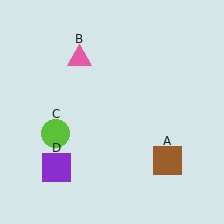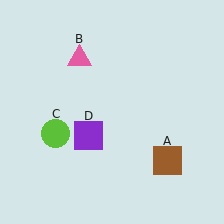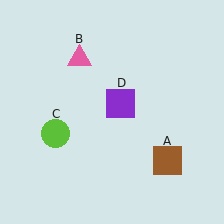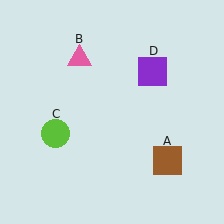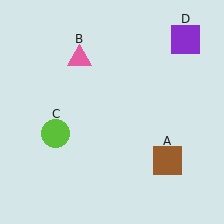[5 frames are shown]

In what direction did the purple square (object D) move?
The purple square (object D) moved up and to the right.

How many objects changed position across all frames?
1 object changed position: purple square (object D).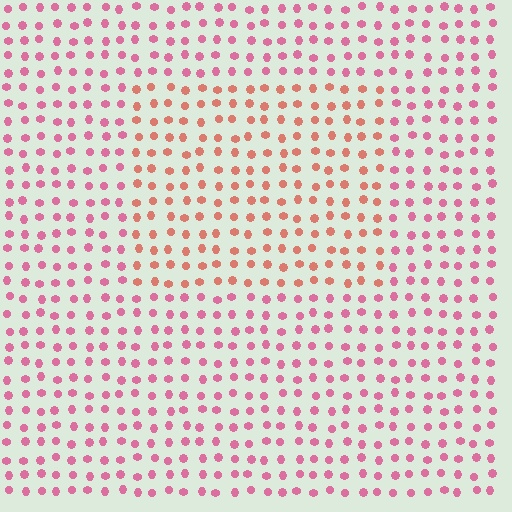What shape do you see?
I see a rectangle.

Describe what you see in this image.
The image is filled with small pink elements in a uniform arrangement. A rectangle-shaped region is visible where the elements are tinted to a slightly different hue, forming a subtle color boundary.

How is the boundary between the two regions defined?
The boundary is defined purely by a slight shift in hue (about 33 degrees). Spacing, size, and orientation are identical on both sides.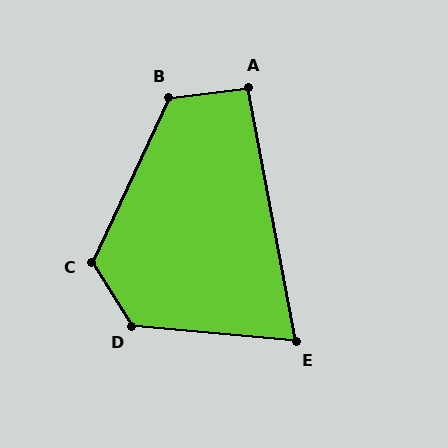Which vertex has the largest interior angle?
D, at approximately 127 degrees.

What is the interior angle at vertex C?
Approximately 123 degrees (obtuse).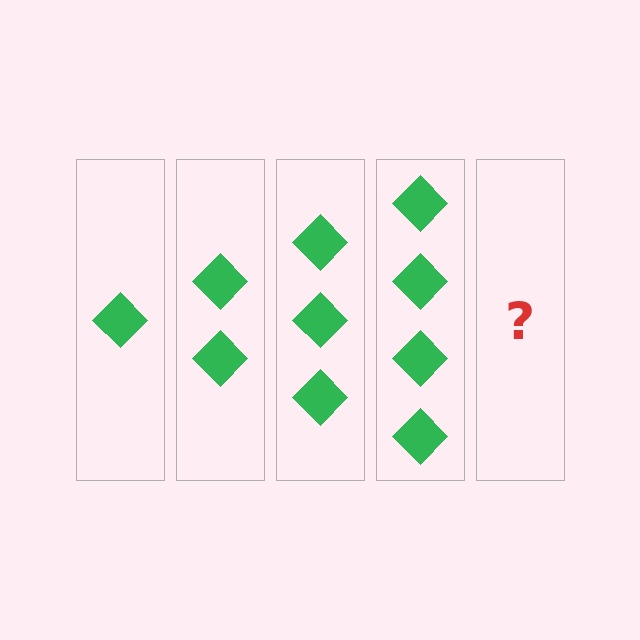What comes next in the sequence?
The next element should be 5 diamonds.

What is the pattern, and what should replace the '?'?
The pattern is that each step adds one more diamond. The '?' should be 5 diamonds.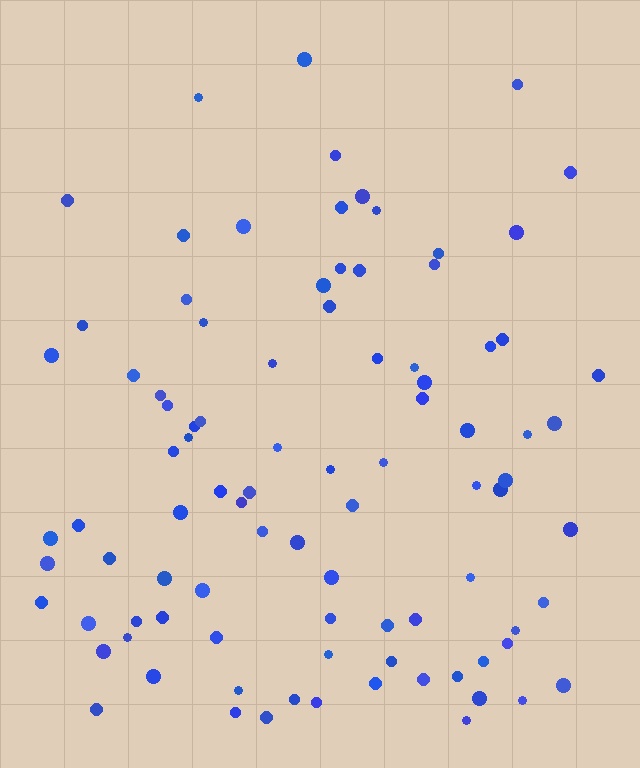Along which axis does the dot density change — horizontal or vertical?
Vertical.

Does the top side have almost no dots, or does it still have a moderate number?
Still a moderate number, just noticeably fewer than the bottom.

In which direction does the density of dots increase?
From top to bottom, with the bottom side densest.